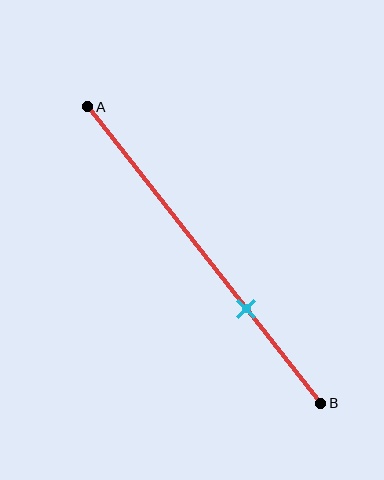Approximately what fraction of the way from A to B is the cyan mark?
The cyan mark is approximately 70% of the way from A to B.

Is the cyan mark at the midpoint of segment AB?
No, the mark is at about 70% from A, not at the 50% midpoint.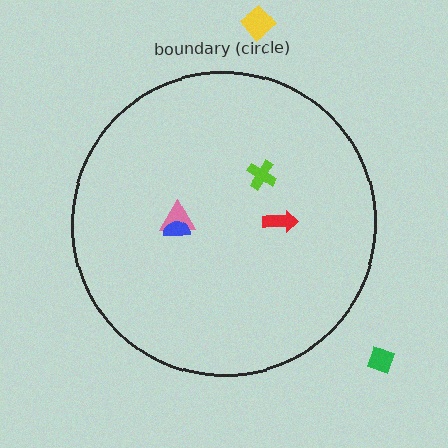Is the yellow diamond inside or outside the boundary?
Outside.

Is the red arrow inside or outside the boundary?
Inside.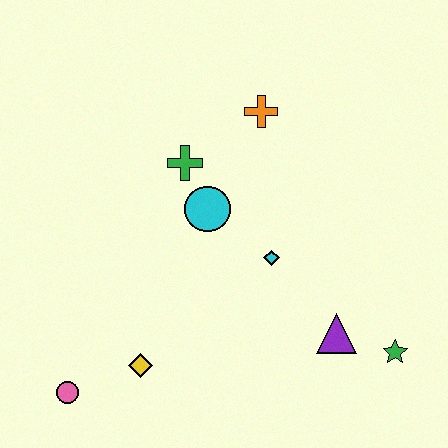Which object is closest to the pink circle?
The yellow diamond is closest to the pink circle.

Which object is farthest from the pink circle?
The orange cross is farthest from the pink circle.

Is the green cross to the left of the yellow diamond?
No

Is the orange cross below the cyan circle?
No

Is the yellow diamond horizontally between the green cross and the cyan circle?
No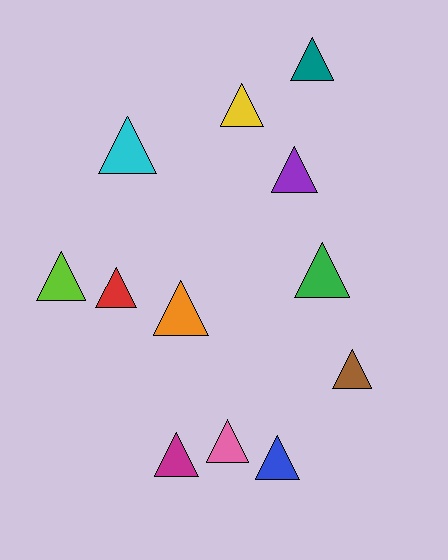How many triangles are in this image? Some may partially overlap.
There are 12 triangles.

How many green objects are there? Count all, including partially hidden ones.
There is 1 green object.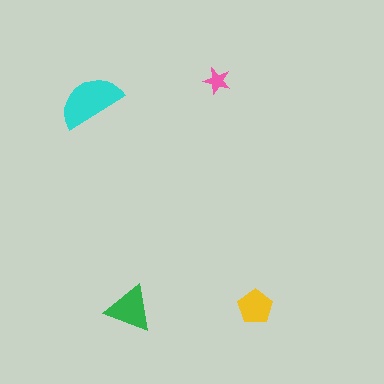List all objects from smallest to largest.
The pink star, the yellow pentagon, the green triangle, the cyan semicircle.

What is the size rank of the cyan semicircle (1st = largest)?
1st.